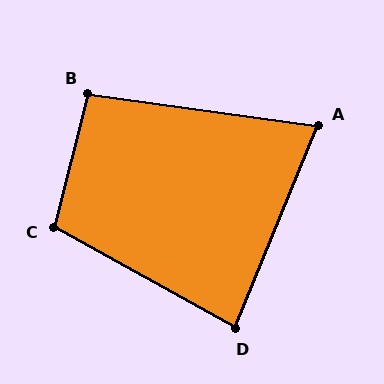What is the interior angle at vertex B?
Approximately 97 degrees (obtuse).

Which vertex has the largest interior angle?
C, at approximately 105 degrees.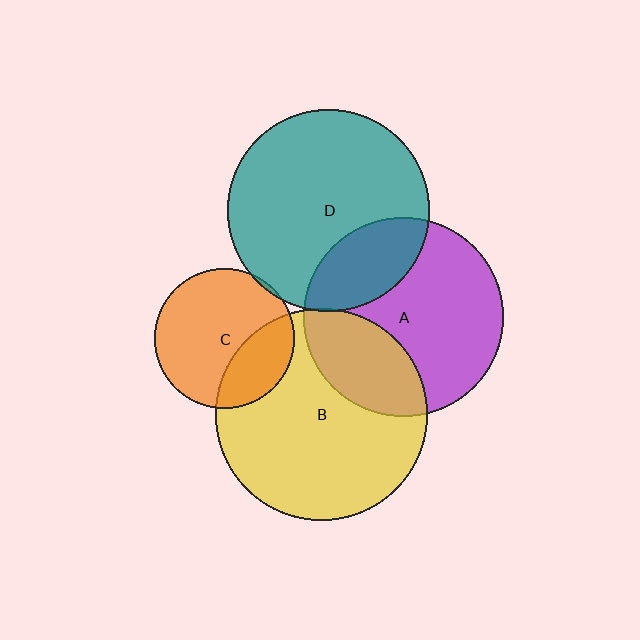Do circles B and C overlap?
Yes.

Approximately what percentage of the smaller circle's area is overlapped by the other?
Approximately 30%.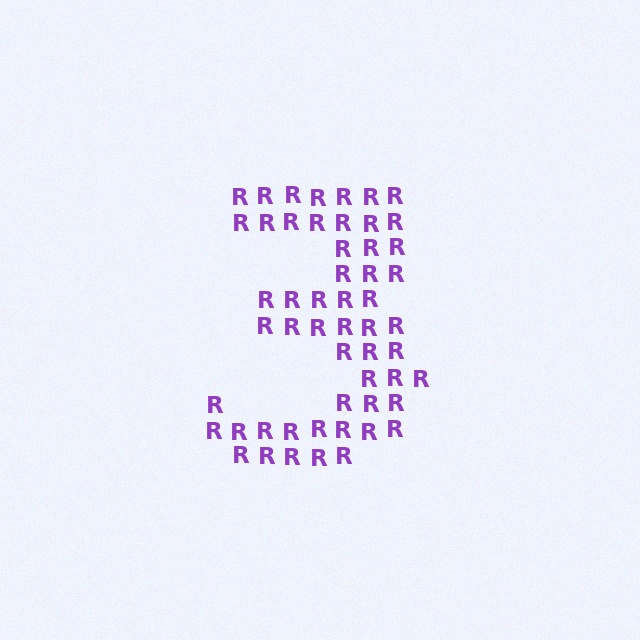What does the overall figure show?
The overall figure shows the digit 3.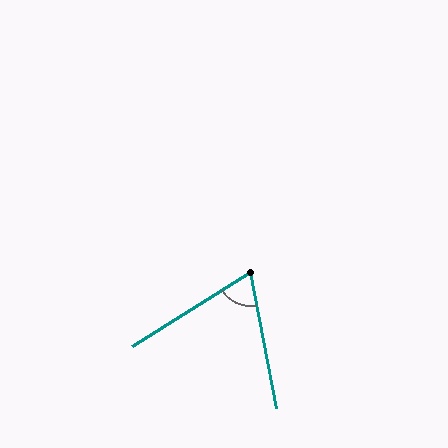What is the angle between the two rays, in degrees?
Approximately 68 degrees.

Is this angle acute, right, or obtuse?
It is acute.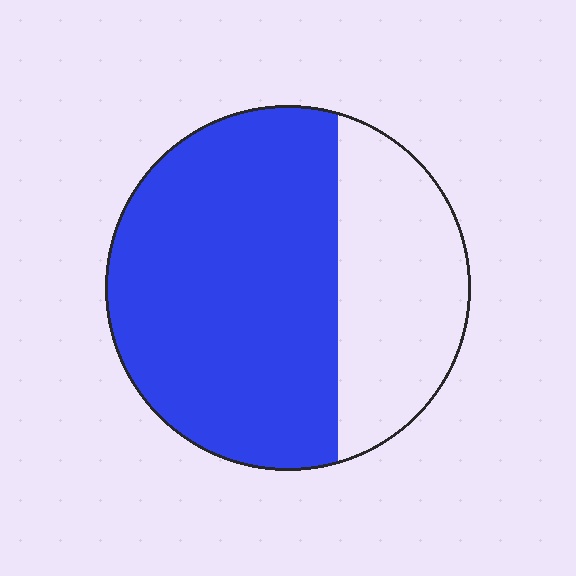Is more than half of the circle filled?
Yes.